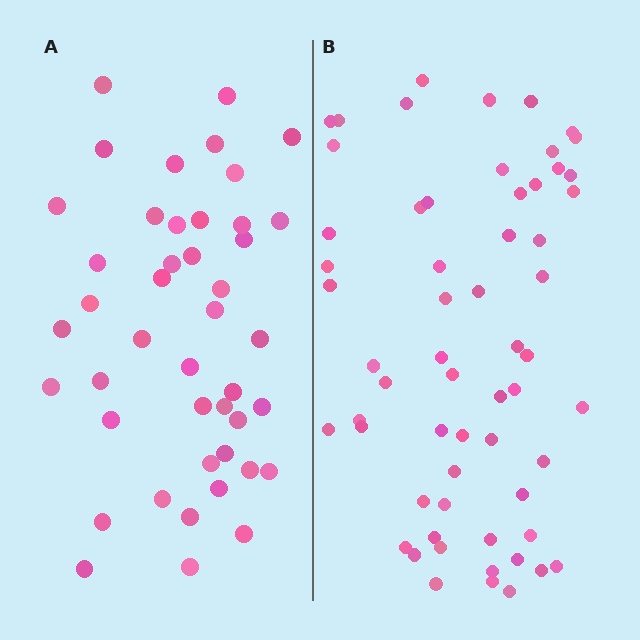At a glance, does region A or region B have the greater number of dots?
Region B (the right region) has more dots.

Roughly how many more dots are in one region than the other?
Region B has approximately 15 more dots than region A.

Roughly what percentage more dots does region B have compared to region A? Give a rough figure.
About 35% more.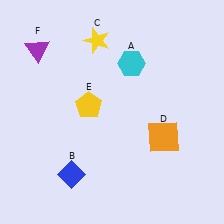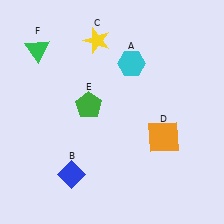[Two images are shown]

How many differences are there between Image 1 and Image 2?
There are 2 differences between the two images.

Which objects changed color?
E changed from yellow to green. F changed from purple to green.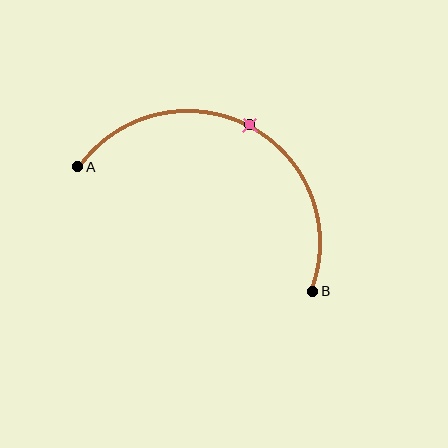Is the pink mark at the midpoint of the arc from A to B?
Yes. The pink mark lies on the arc at equal arc-length from both A and B — it is the arc midpoint.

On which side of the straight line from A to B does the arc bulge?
The arc bulges above the straight line connecting A and B.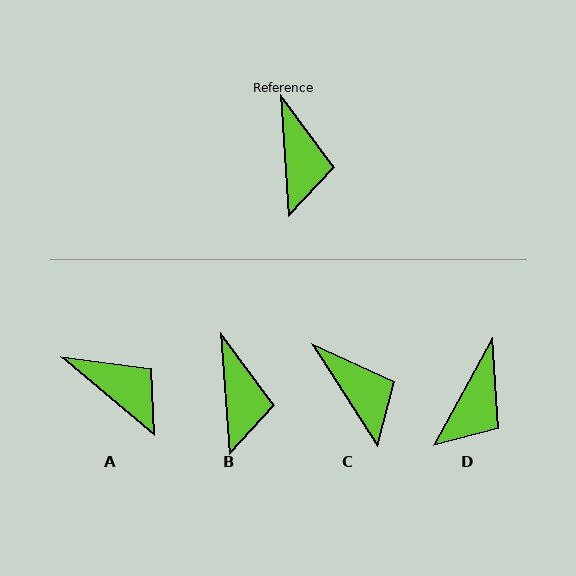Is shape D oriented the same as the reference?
No, it is off by about 33 degrees.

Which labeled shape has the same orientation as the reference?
B.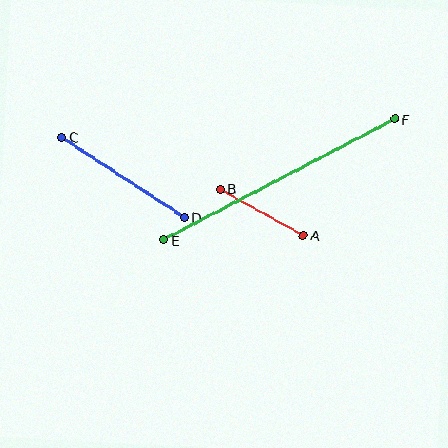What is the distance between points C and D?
The distance is approximately 146 pixels.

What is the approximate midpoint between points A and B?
The midpoint is at approximately (262, 212) pixels.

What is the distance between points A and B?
The distance is approximately 95 pixels.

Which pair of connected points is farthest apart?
Points E and F are farthest apart.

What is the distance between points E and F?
The distance is approximately 261 pixels.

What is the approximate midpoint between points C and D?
The midpoint is at approximately (123, 177) pixels.